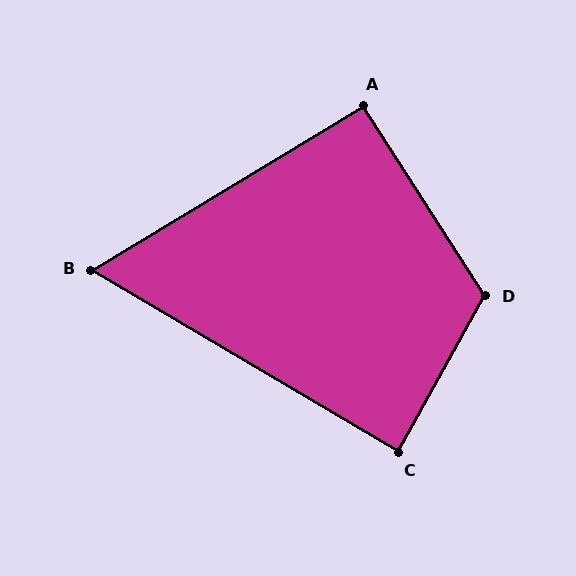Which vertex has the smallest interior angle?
B, at approximately 62 degrees.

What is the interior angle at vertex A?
Approximately 91 degrees (approximately right).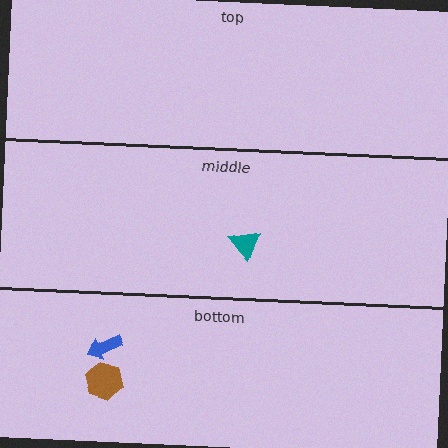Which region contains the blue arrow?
The bottom region.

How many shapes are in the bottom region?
2.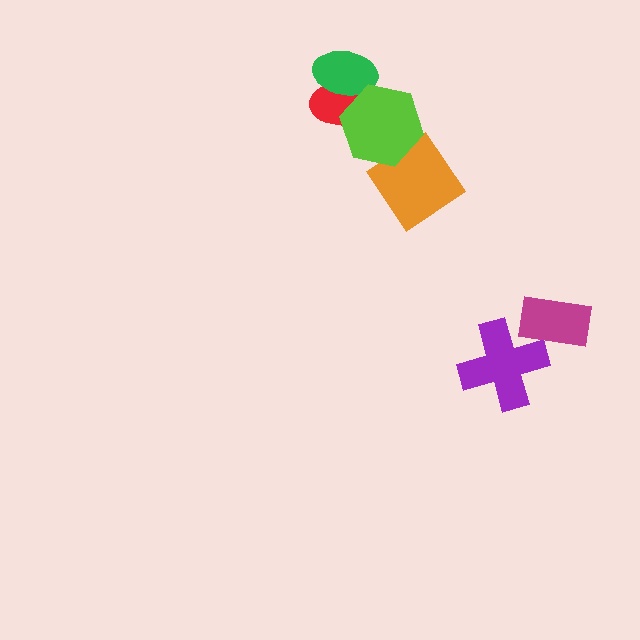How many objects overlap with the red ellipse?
2 objects overlap with the red ellipse.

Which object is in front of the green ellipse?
The lime hexagon is in front of the green ellipse.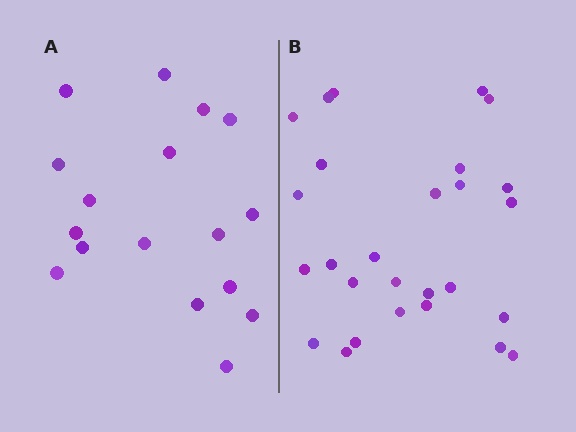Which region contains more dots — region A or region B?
Region B (the right region) has more dots.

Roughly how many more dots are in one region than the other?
Region B has roughly 10 or so more dots than region A.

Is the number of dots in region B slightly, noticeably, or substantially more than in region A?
Region B has substantially more. The ratio is roughly 1.6 to 1.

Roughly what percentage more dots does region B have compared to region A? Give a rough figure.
About 60% more.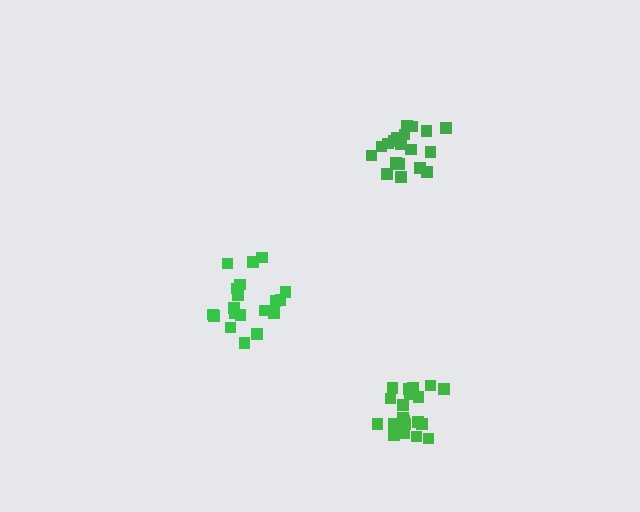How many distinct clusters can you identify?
There are 3 distinct clusters.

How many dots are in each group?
Group 1: 19 dots, Group 2: 21 dots, Group 3: 19 dots (59 total).